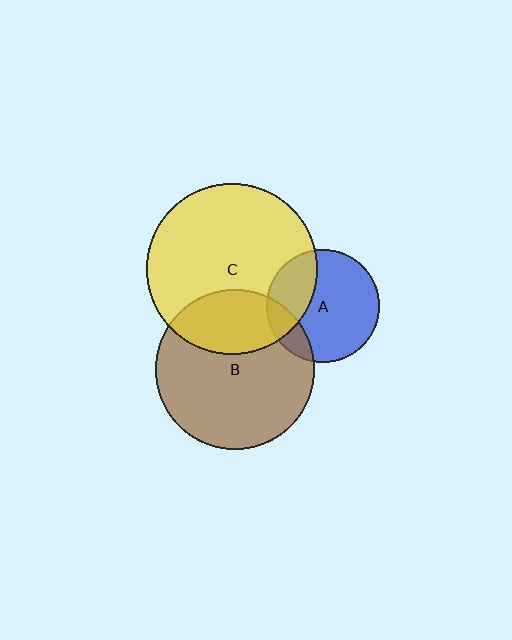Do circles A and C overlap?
Yes.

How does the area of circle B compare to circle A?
Approximately 2.0 times.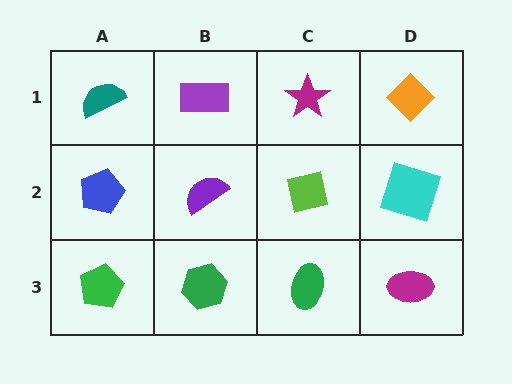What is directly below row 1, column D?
A cyan square.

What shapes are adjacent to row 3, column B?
A purple semicircle (row 2, column B), a green pentagon (row 3, column A), a green ellipse (row 3, column C).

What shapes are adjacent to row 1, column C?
A lime square (row 2, column C), a purple rectangle (row 1, column B), an orange diamond (row 1, column D).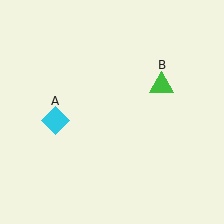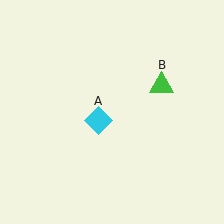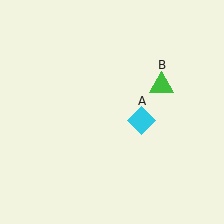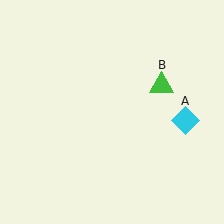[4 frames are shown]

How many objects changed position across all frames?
1 object changed position: cyan diamond (object A).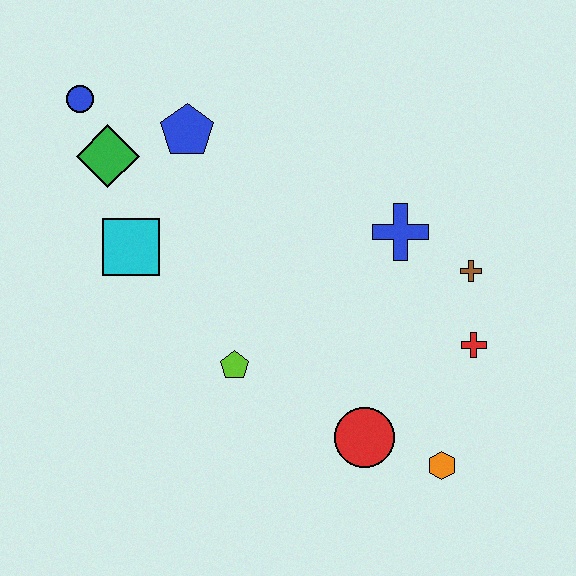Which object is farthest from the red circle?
The blue circle is farthest from the red circle.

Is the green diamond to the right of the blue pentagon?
No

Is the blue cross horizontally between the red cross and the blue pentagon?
Yes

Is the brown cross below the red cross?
No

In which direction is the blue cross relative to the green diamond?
The blue cross is to the right of the green diamond.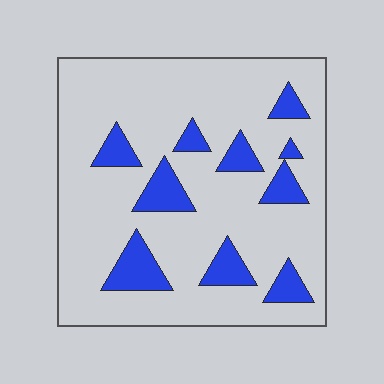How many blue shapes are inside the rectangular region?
10.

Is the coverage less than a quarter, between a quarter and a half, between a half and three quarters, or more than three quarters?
Less than a quarter.